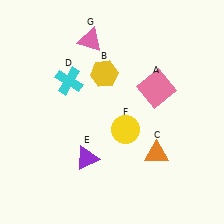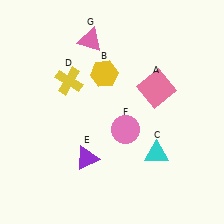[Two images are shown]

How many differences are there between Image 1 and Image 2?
There are 3 differences between the two images.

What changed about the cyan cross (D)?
In Image 1, D is cyan. In Image 2, it changed to yellow.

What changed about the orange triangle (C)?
In Image 1, C is orange. In Image 2, it changed to cyan.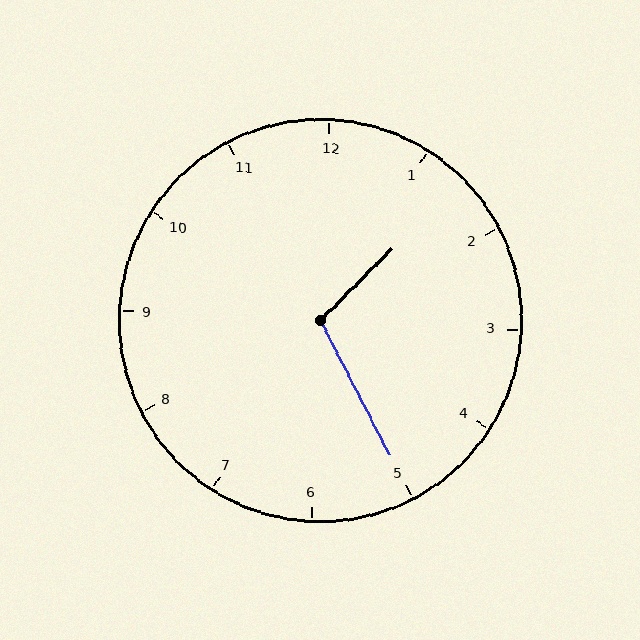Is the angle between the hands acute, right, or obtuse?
It is obtuse.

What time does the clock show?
1:25.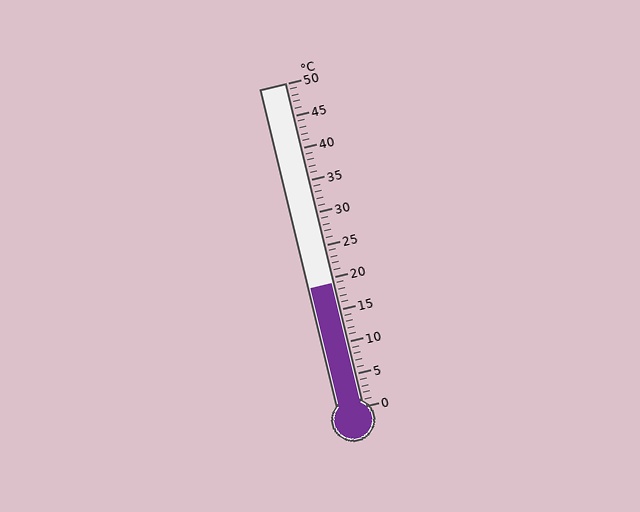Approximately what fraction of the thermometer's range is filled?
The thermometer is filled to approximately 40% of its range.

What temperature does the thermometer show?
The thermometer shows approximately 19°C.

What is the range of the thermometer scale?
The thermometer scale ranges from 0°C to 50°C.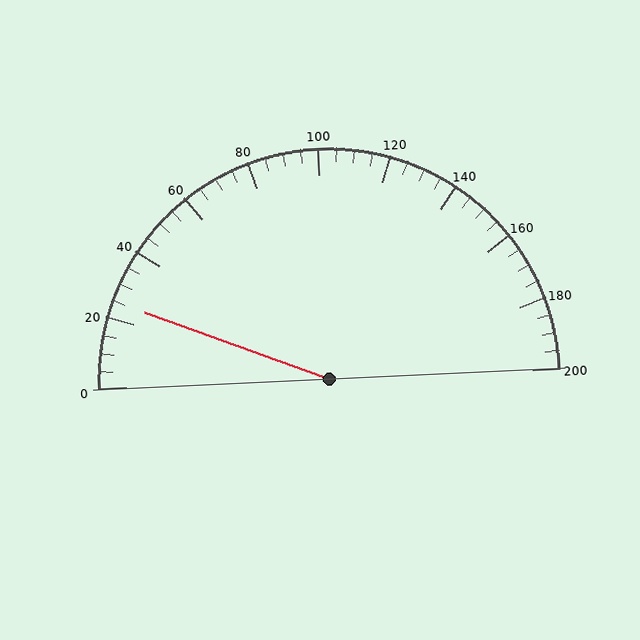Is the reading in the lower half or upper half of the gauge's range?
The reading is in the lower half of the range (0 to 200).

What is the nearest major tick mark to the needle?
The nearest major tick mark is 20.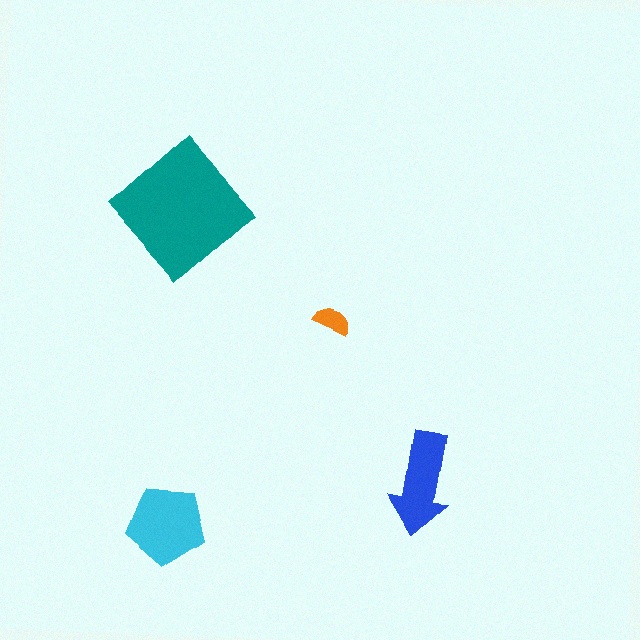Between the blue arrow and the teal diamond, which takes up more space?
The teal diamond.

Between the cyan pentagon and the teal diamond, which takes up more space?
The teal diamond.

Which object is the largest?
The teal diamond.